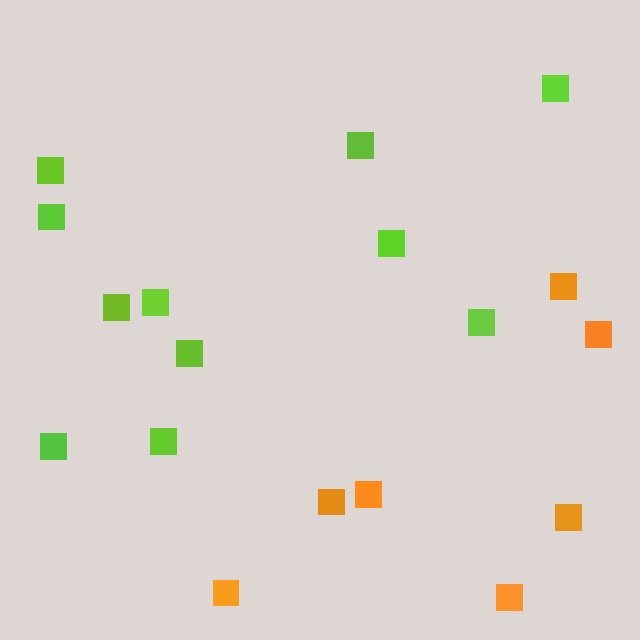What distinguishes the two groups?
There are 2 groups: one group of lime squares (11) and one group of orange squares (7).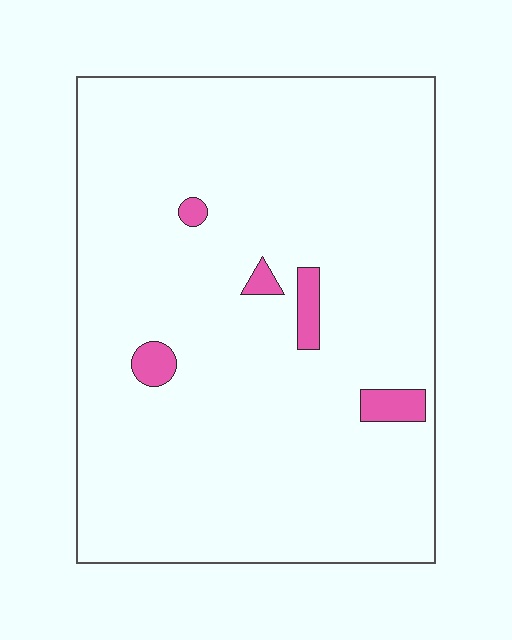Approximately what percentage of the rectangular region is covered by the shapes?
Approximately 5%.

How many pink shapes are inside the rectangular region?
5.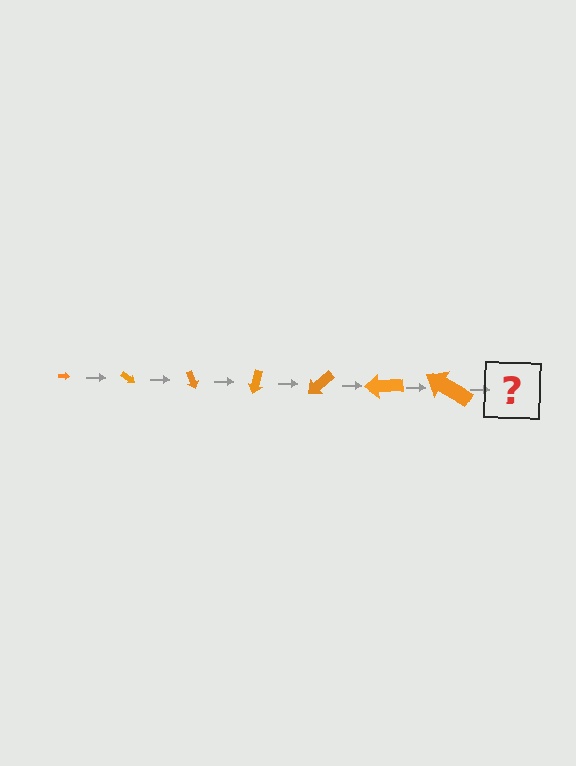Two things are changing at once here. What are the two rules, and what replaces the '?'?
The two rules are that the arrow grows larger each step and it rotates 35 degrees each step. The '?' should be an arrow, larger than the previous one and rotated 245 degrees from the start.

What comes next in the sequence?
The next element should be an arrow, larger than the previous one and rotated 245 degrees from the start.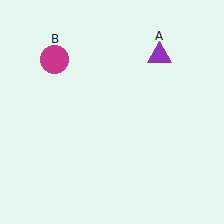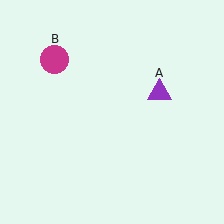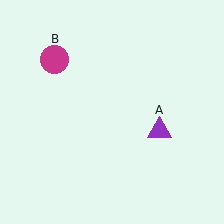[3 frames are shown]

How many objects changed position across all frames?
1 object changed position: purple triangle (object A).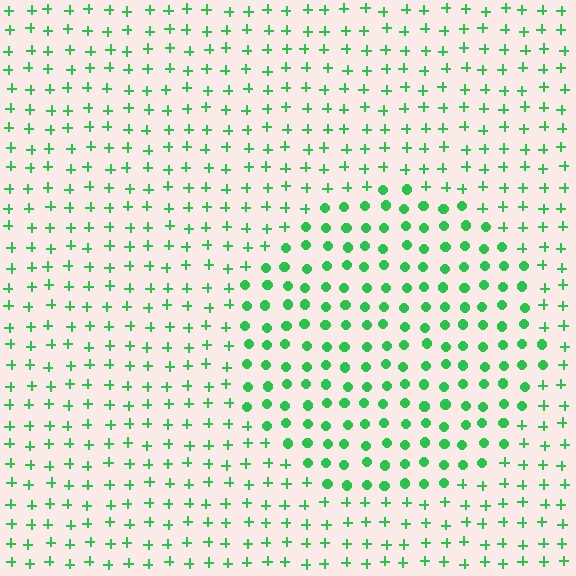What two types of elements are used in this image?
The image uses circles inside the circle region and plus signs outside it.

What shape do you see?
I see a circle.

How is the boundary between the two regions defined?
The boundary is defined by a change in element shape: circles inside vs. plus signs outside. All elements share the same color and spacing.